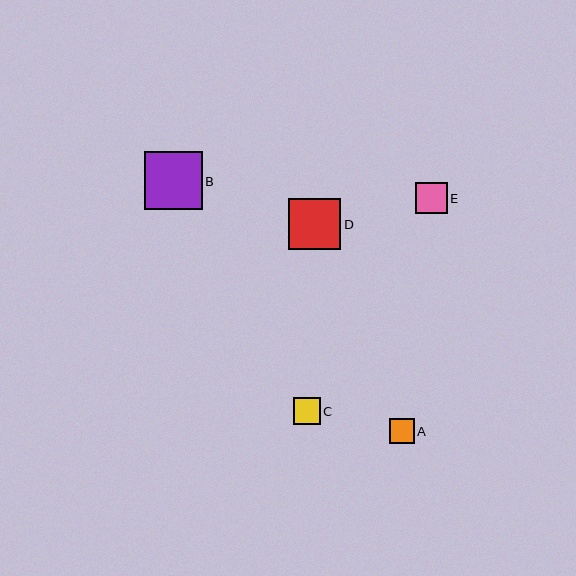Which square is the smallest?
Square A is the smallest with a size of approximately 25 pixels.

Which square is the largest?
Square B is the largest with a size of approximately 58 pixels.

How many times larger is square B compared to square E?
Square B is approximately 1.8 times the size of square E.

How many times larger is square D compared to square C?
Square D is approximately 1.9 times the size of square C.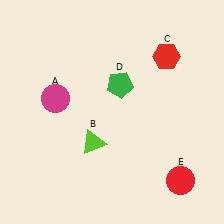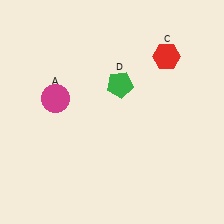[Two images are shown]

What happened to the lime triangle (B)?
The lime triangle (B) was removed in Image 2. It was in the bottom-left area of Image 1.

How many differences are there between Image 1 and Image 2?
There are 2 differences between the two images.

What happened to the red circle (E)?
The red circle (E) was removed in Image 2. It was in the bottom-right area of Image 1.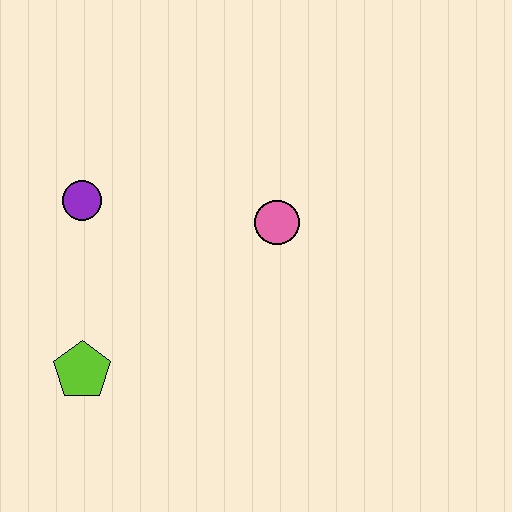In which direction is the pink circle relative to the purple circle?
The pink circle is to the right of the purple circle.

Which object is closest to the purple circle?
The lime pentagon is closest to the purple circle.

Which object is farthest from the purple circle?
The pink circle is farthest from the purple circle.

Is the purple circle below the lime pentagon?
No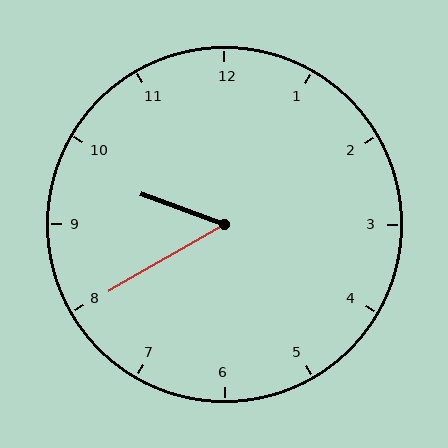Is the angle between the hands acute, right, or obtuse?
It is acute.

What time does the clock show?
9:40.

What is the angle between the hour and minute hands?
Approximately 50 degrees.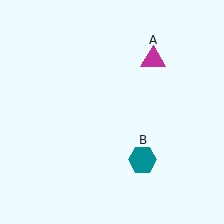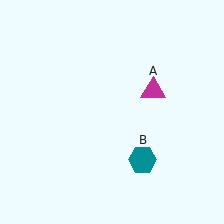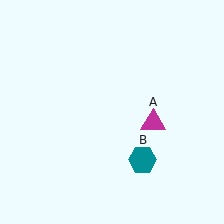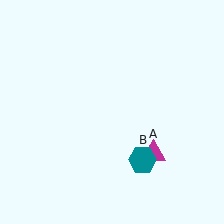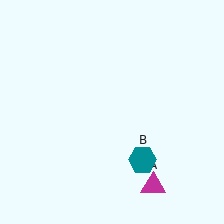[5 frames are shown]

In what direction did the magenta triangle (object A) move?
The magenta triangle (object A) moved down.